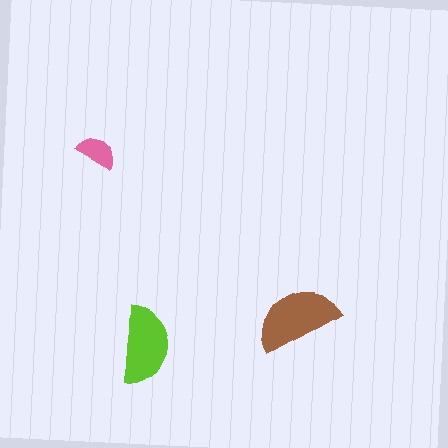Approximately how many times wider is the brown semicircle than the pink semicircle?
About 2 times wider.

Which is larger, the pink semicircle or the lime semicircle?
The lime one.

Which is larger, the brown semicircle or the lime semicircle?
The brown one.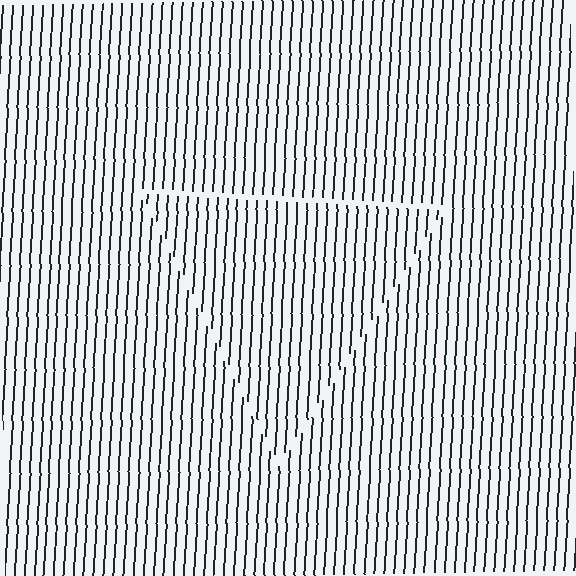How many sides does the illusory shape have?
3 sides — the line-ends trace a triangle.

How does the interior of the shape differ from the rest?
The interior of the shape contains the same grating, shifted by half a period — the contour is defined by the phase discontinuity where line-ends from the inner and outer gratings abut.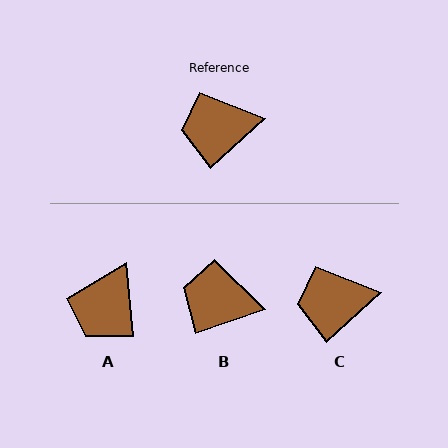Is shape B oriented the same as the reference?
No, it is off by about 23 degrees.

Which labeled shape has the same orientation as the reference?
C.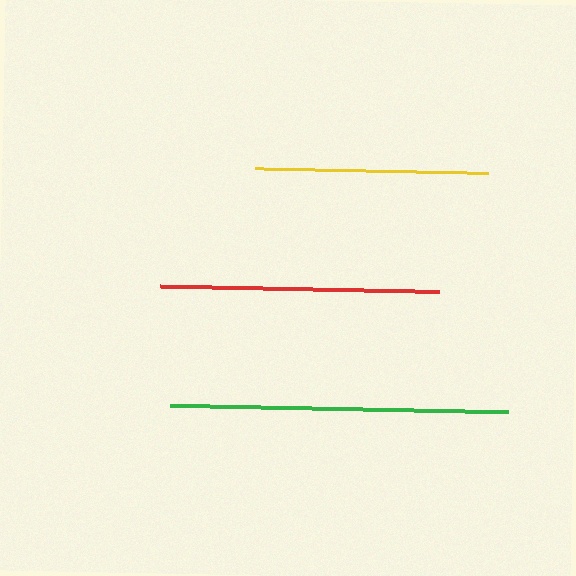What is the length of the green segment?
The green segment is approximately 338 pixels long.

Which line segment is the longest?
The green line is the longest at approximately 338 pixels.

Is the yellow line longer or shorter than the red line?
The red line is longer than the yellow line.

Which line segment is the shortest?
The yellow line is the shortest at approximately 233 pixels.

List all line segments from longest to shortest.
From longest to shortest: green, red, yellow.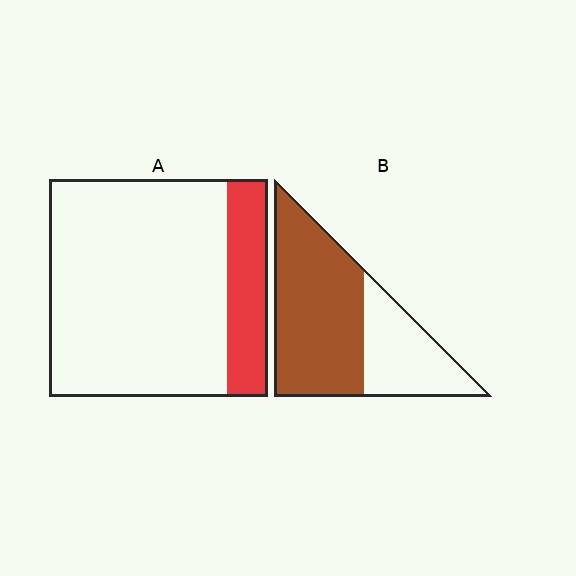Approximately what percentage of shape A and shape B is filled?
A is approximately 20% and B is approximately 65%.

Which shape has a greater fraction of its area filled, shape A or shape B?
Shape B.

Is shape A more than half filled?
No.